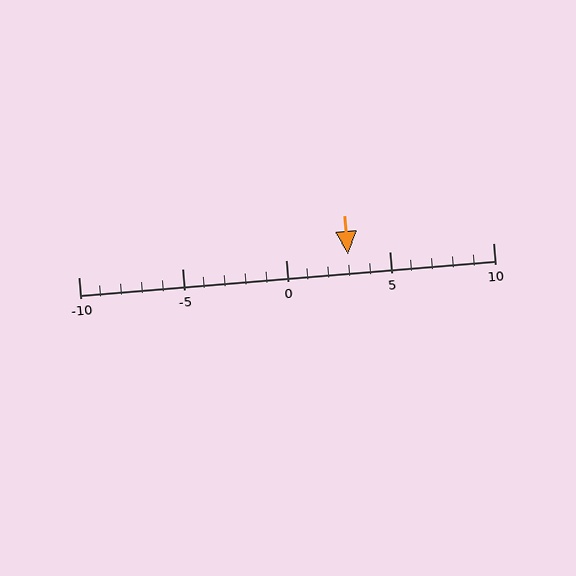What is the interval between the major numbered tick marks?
The major tick marks are spaced 5 units apart.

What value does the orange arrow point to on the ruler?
The orange arrow points to approximately 3.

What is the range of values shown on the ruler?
The ruler shows values from -10 to 10.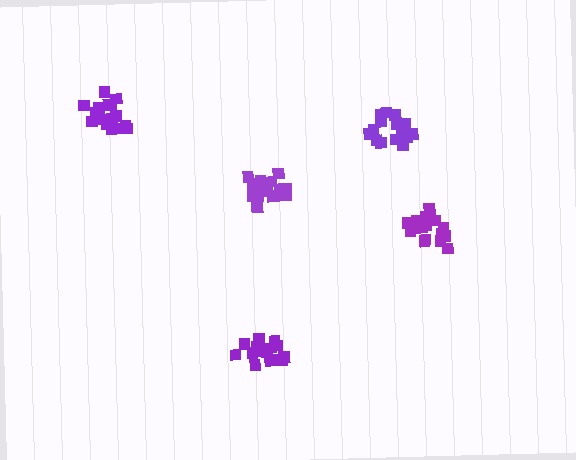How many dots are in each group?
Group 1: 19 dots, Group 2: 17 dots, Group 3: 16 dots, Group 4: 15 dots, Group 5: 17 dots (84 total).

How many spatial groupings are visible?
There are 5 spatial groupings.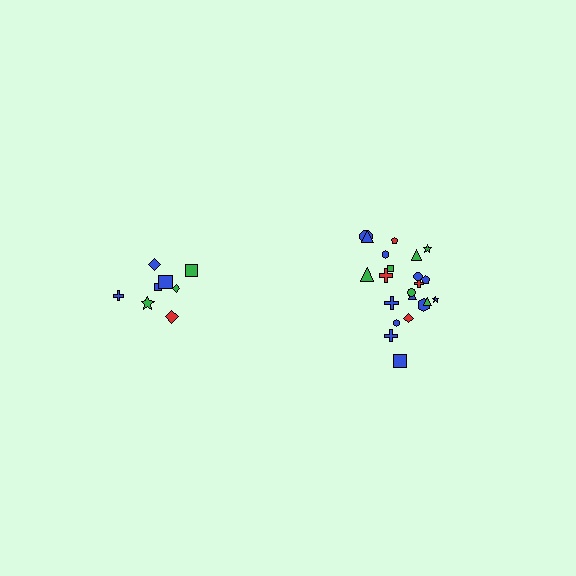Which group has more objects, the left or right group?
The right group.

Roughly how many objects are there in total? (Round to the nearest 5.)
Roughly 30 objects in total.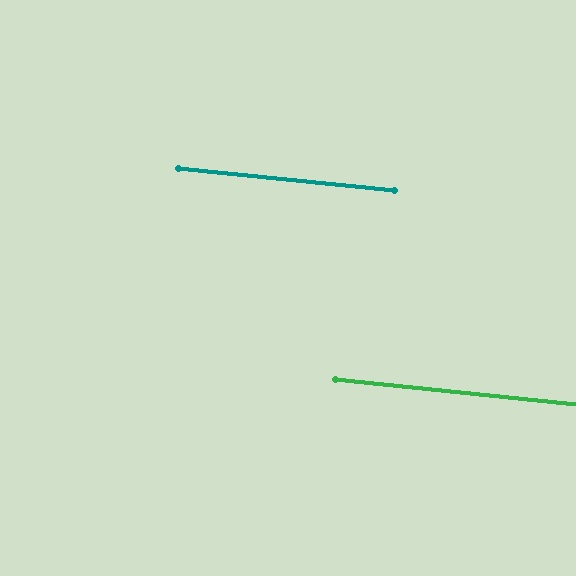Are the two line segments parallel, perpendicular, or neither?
Parallel — their directions differ by only 0.3°.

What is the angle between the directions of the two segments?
Approximately 0 degrees.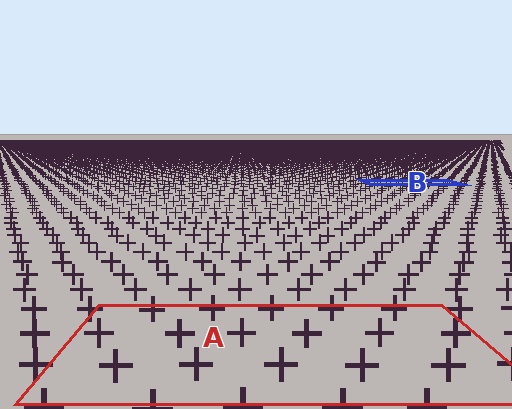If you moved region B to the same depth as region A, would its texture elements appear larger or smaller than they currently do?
They would appear larger. At a closer depth, the same texture elements are projected at a bigger on-screen size.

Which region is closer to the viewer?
Region A is closer. The texture elements there are larger and more spread out.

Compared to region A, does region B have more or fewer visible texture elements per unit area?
Region B has more texture elements per unit area — they are packed more densely because it is farther away.